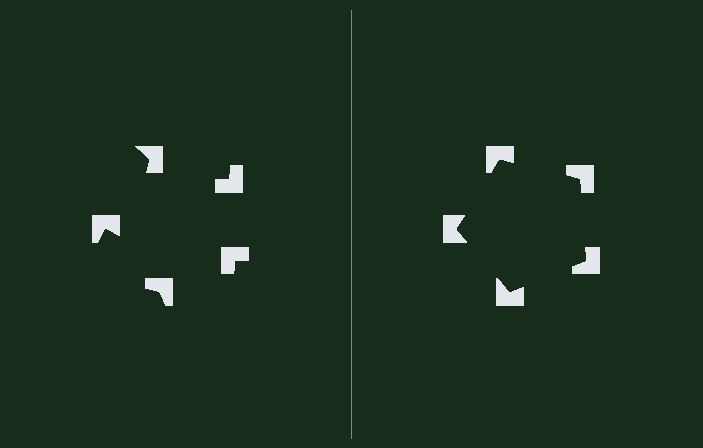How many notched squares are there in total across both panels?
10 — 5 on each side.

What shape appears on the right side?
An illusory pentagon.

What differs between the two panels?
The notched squares are positioned identically on both sides; only the wedge orientations differ. On the right they align to a pentagon; on the left they are misaligned.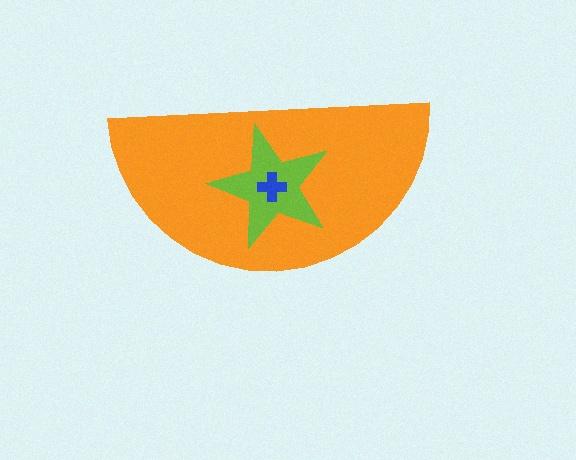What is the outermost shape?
The orange semicircle.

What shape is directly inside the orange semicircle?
The lime star.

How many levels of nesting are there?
3.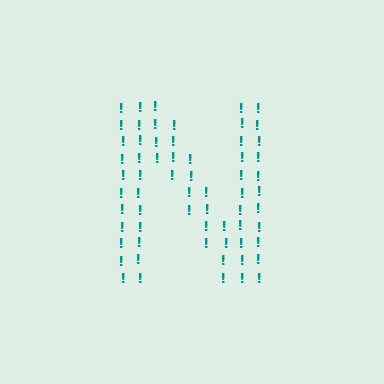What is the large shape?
The large shape is the letter N.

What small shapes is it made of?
It is made of small exclamation marks.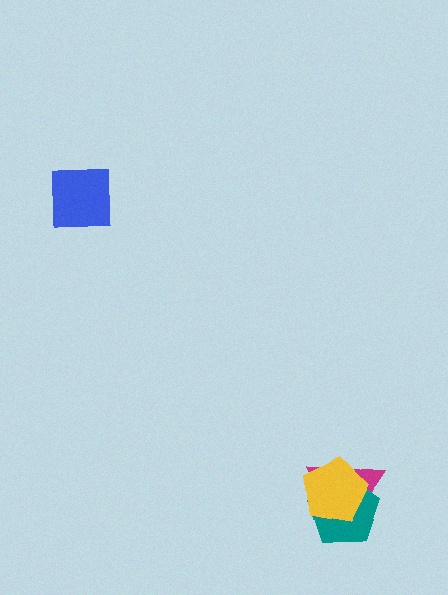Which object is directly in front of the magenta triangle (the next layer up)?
The teal pentagon is directly in front of the magenta triangle.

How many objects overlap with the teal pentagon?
2 objects overlap with the teal pentagon.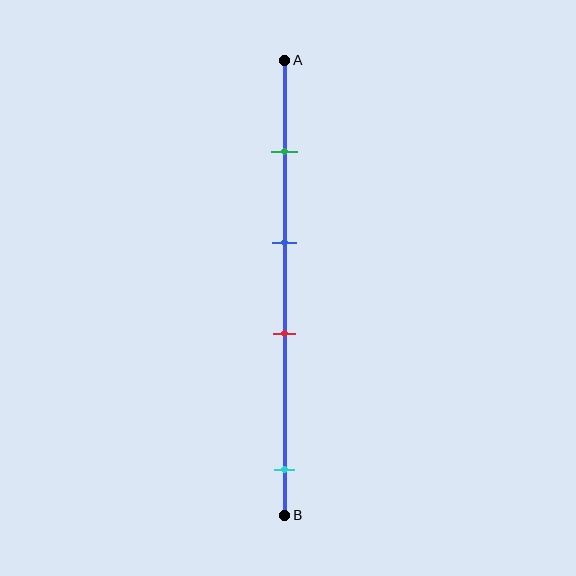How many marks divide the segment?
There are 4 marks dividing the segment.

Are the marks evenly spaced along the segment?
No, the marks are not evenly spaced.